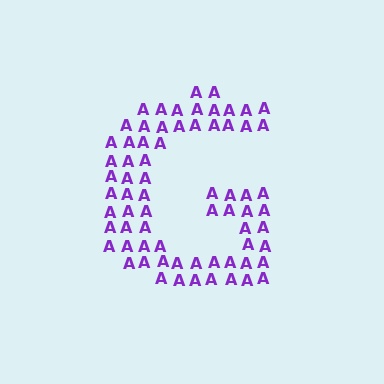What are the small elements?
The small elements are letter A's.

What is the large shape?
The large shape is the letter G.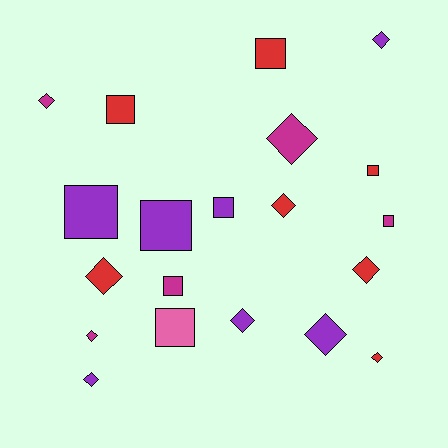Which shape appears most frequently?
Diamond, with 11 objects.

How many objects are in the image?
There are 20 objects.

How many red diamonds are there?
There are 4 red diamonds.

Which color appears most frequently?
Red, with 7 objects.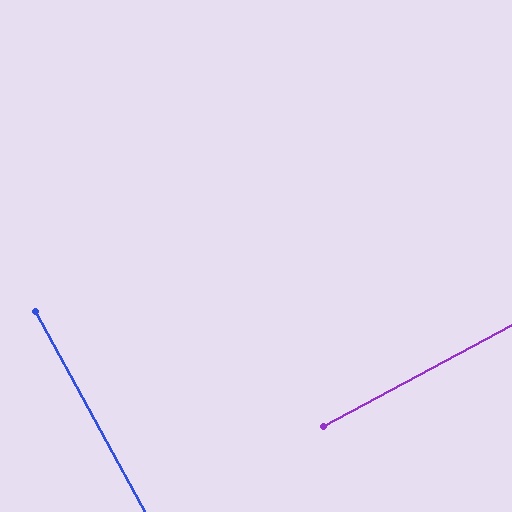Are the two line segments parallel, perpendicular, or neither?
Perpendicular — they meet at approximately 89°.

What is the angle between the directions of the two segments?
Approximately 89 degrees.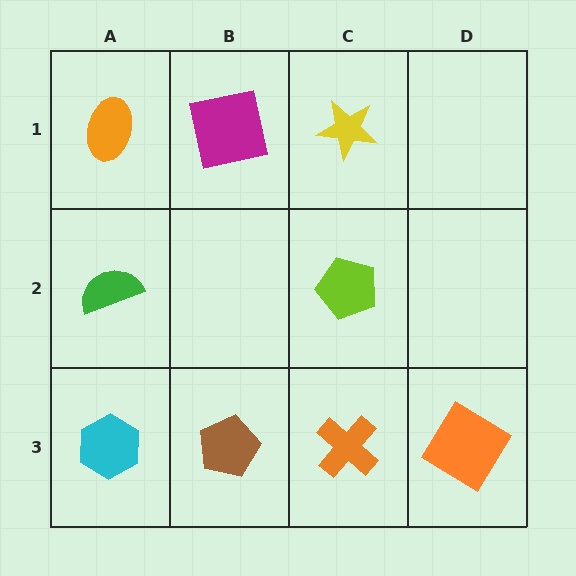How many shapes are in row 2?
2 shapes.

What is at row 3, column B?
A brown pentagon.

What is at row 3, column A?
A cyan hexagon.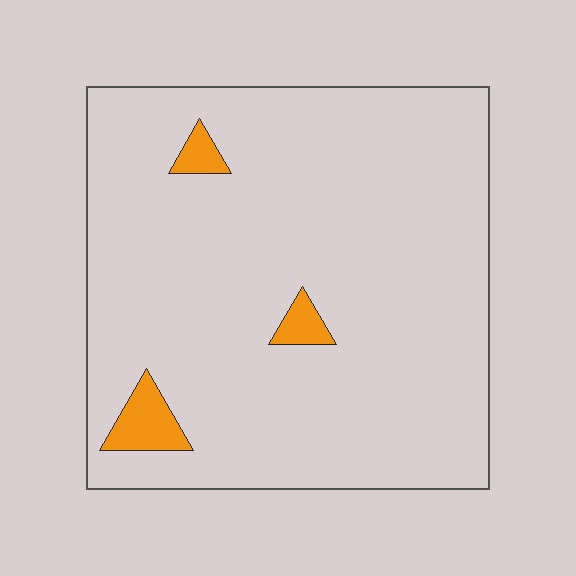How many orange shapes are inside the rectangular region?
3.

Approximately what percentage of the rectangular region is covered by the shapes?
Approximately 5%.